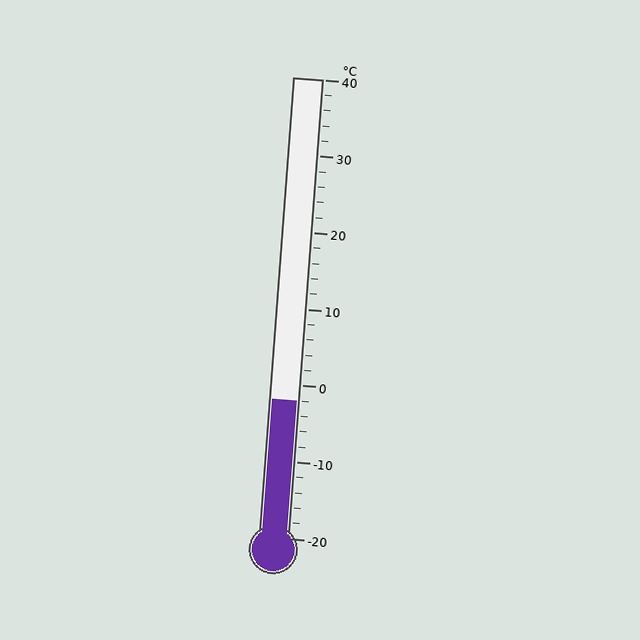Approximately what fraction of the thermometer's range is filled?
The thermometer is filled to approximately 30% of its range.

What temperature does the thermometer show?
The thermometer shows approximately -2°C.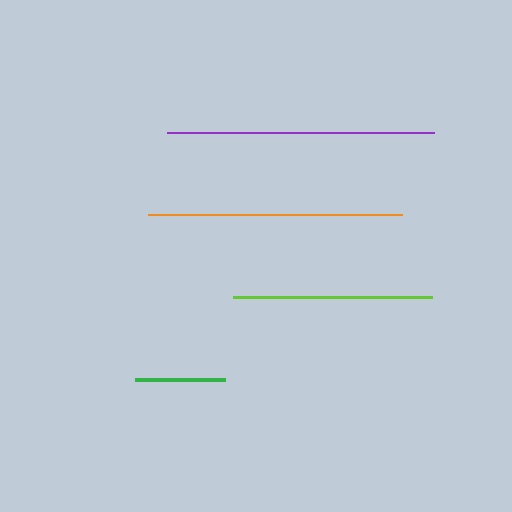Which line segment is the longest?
The purple line is the longest at approximately 267 pixels.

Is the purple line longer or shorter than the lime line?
The purple line is longer than the lime line.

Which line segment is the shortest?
The green line is the shortest at approximately 90 pixels.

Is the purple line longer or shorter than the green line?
The purple line is longer than the green line.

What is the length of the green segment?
The green segment is approximately 90 pixels long.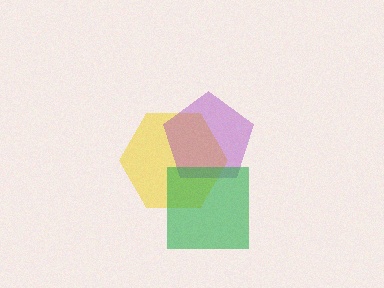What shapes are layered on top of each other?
The layered shapes are: a yellow hexagon, a purple pentagon, a green square.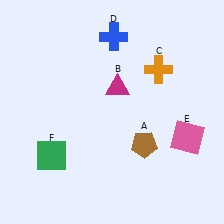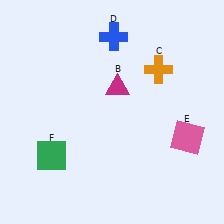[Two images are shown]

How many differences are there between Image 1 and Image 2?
There is 1 difference between the two images.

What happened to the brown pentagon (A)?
The brown pentagon (A) was removed in Image 2. It was in the bottom-right area of Image 1.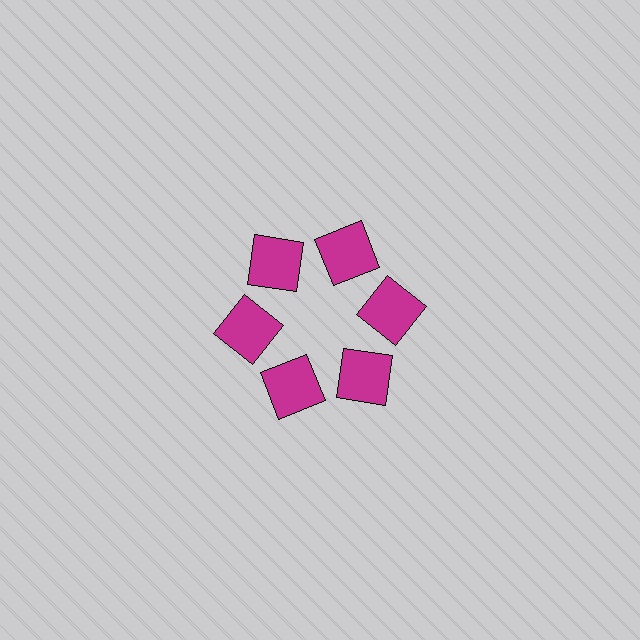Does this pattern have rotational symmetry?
Yes, this pattern has 6-fold rotational symmetry. It looks the same after rotating 60 degrees around the center.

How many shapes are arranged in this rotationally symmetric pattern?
There are 6 shapes, arranged in 6 groups of 1.